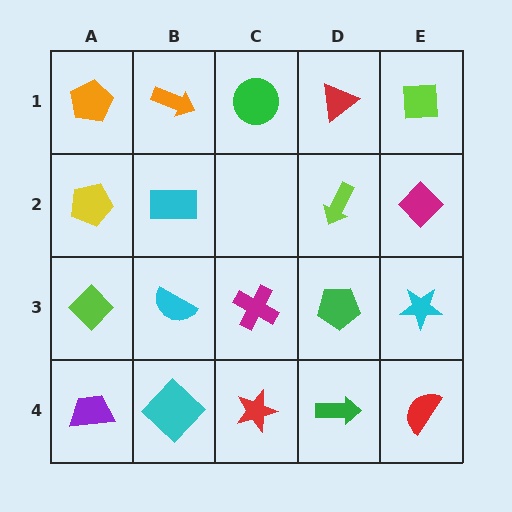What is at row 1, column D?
A red triangle.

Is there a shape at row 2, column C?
No, that cell is empty.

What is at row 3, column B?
A cyan semicircle.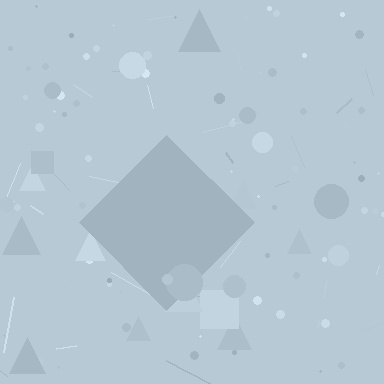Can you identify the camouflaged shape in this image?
The camouflaged shape is a diamond.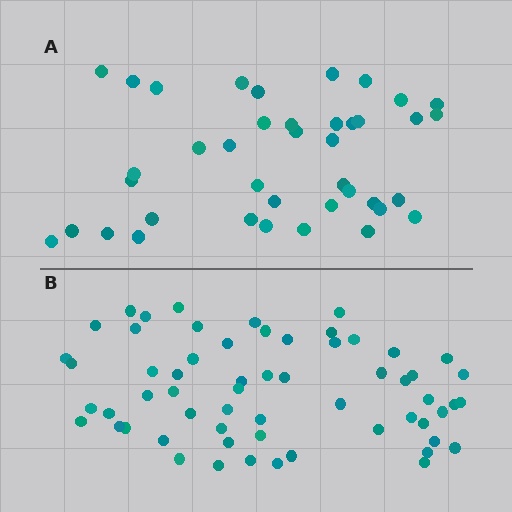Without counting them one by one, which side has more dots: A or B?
Region B (the bottom region) has more dots.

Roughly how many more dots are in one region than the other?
Region B has approximately 20 more dots than region A.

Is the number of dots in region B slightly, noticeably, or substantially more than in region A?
Region B has substantially more. The ratio is roughly 1.5 to 1.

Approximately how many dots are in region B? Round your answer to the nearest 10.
About 60 dots.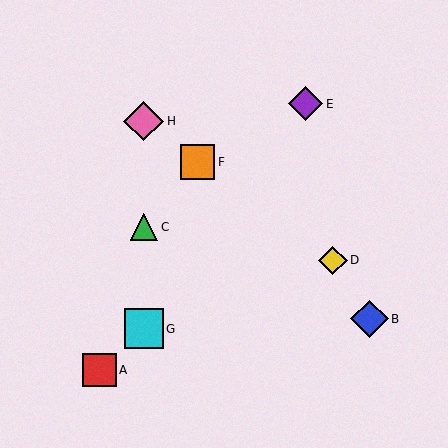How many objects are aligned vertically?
3 objects (C, G, H) are aligned vertically.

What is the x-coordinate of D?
Object D is at x≈333.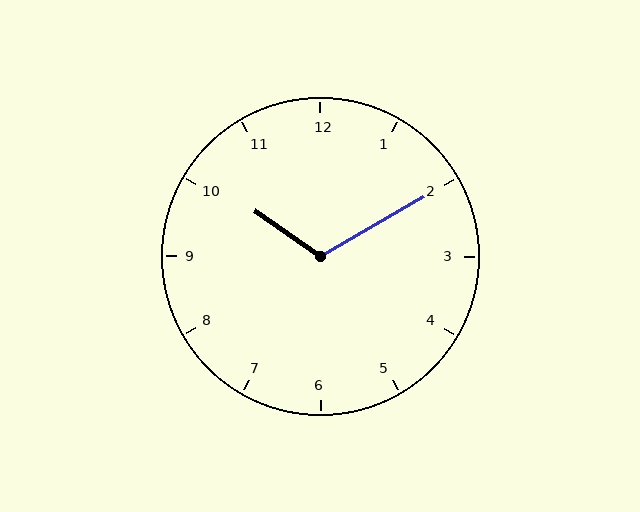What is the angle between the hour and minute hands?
Approximately 115 degrees.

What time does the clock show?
10:10.